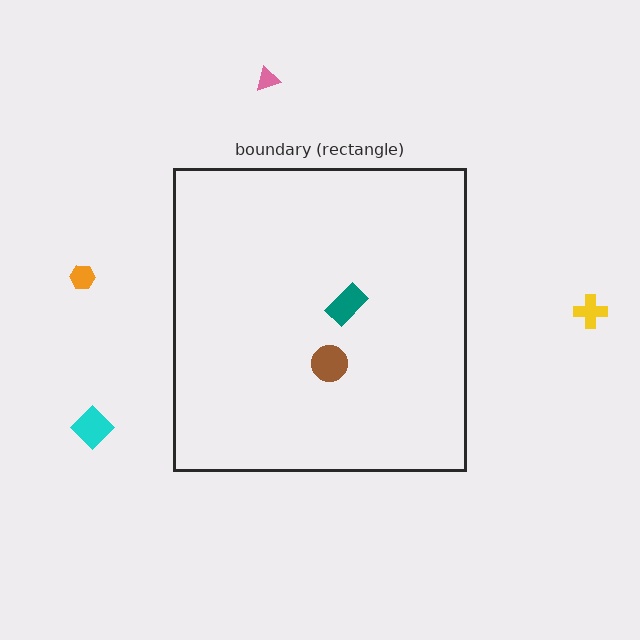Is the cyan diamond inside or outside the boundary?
Outside.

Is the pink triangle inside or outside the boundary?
Outside.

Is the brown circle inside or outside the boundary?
Inside.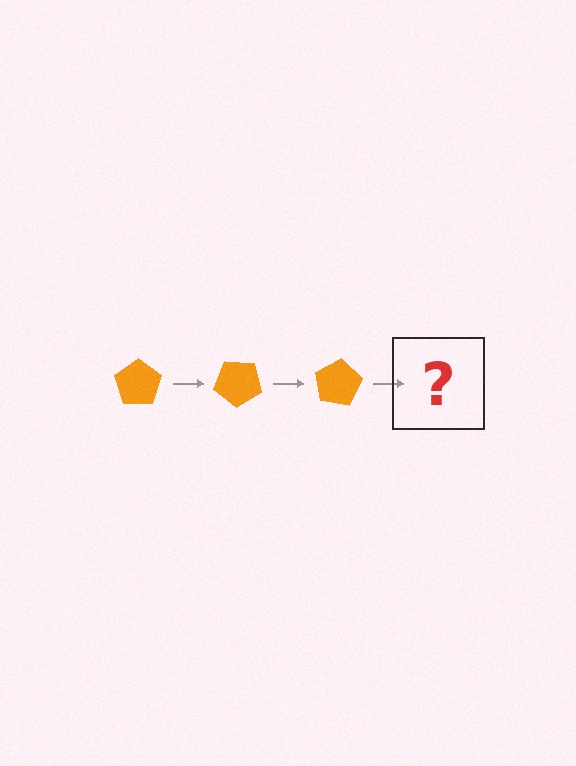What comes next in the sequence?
The next element should be an orange pentagon rotated 120 degrees.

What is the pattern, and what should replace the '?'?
The pattern is that the pentagon rotates 40 degrees each step. The '?' should be an orange pentagon rotated 120 degrees.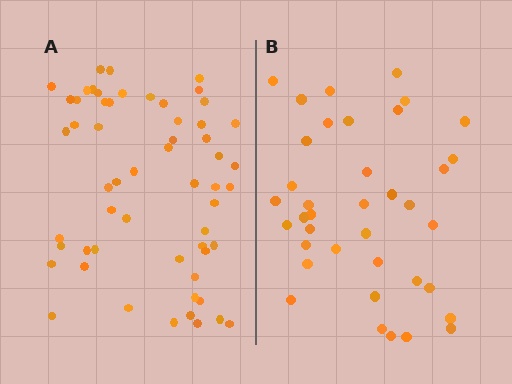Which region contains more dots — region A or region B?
Region A (the left region) has more dots.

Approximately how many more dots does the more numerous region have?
Region A has approximately 20 more dots than region B.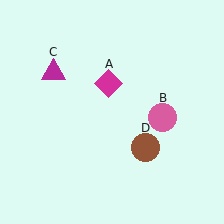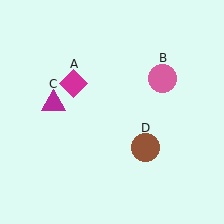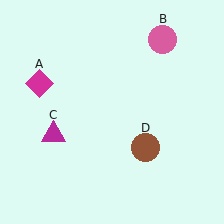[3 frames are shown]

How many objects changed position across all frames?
3 objects changed position: magenta diamond (object A), pink circle (object B), magenta triangle (object C).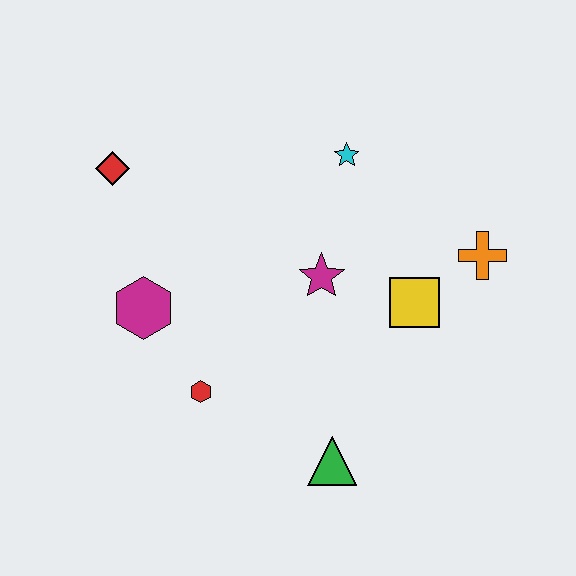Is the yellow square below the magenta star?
Yes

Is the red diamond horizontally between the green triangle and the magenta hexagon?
No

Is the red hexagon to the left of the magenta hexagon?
No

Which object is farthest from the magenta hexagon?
The orange cross is farthest from the magenta hexagon.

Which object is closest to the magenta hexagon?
The red hexagon is closest to the magenta hexagon.